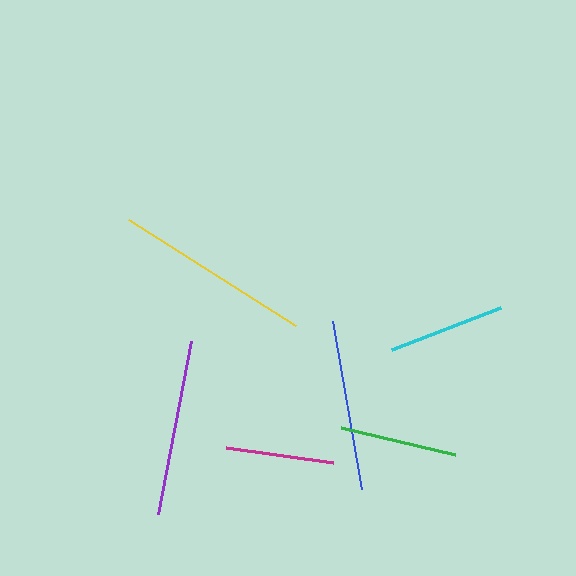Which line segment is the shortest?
The magenta line is the shortest at approximately 107 pixels.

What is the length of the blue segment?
The blue segment is approximately 171 pixels long.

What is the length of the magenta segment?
The magenta segment is approximately 107 pixels long.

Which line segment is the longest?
The yellow line is the longest at approximately 197 pixels.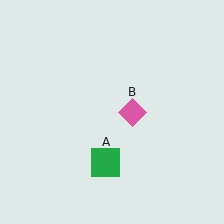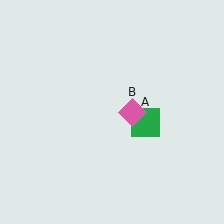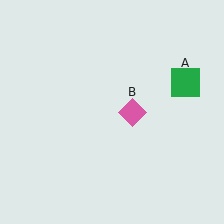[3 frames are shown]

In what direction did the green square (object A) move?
The green square (object A) moved up and to the right.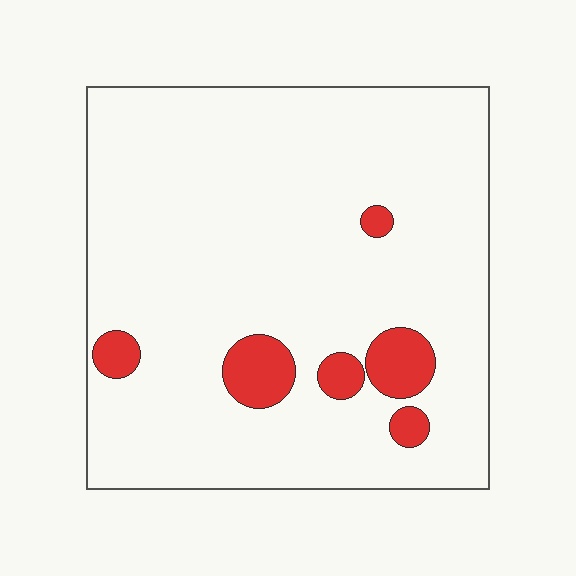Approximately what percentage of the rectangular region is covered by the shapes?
Approximately 10%.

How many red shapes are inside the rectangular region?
6.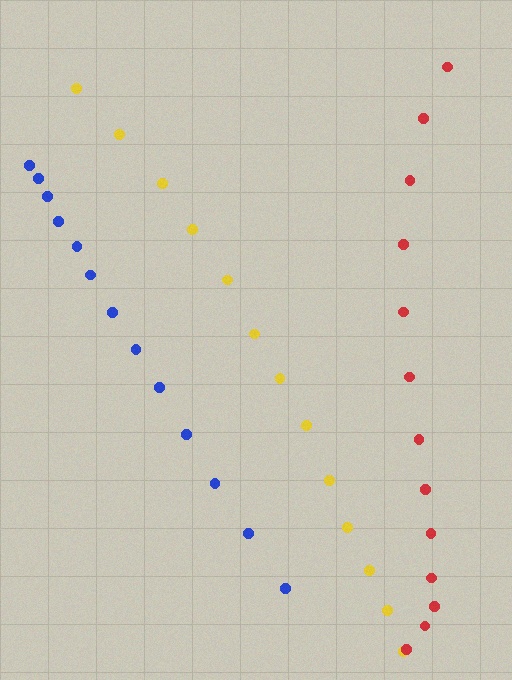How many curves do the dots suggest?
There are 3 distinct paths.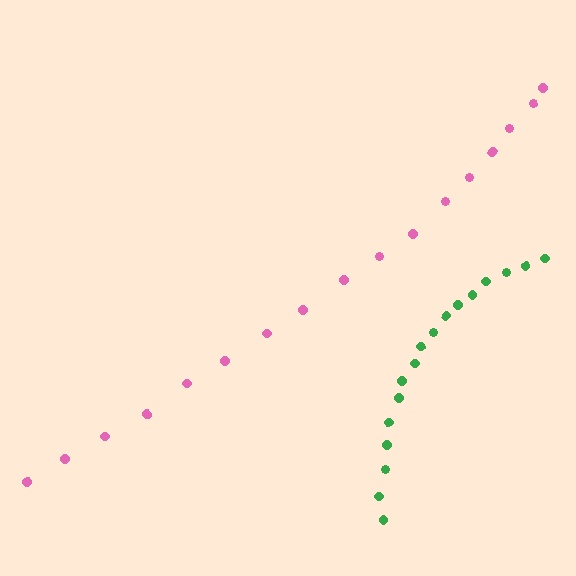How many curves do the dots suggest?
There are 2 distinct paths.